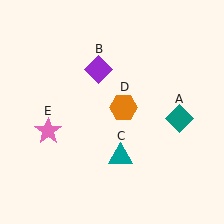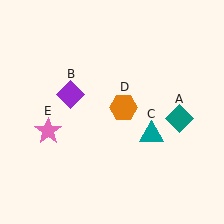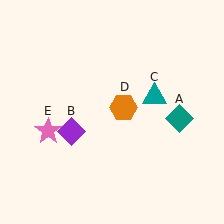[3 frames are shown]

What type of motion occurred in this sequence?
The purple diamond (object B), teal triangle (object C) rotated counterclockwise around the center of the scene.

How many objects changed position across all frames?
2 objects changed position: purple diamond (object B), teal triangle (object C).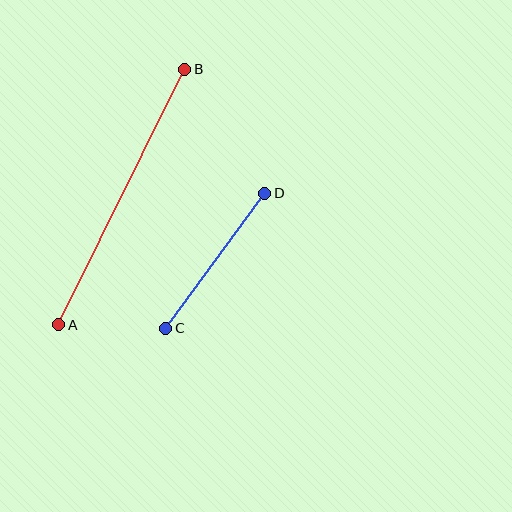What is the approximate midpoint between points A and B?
The midpoint is at approximately (122, 197) pixels.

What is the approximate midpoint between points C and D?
The midpoint is at approximately (215, 261) pixels.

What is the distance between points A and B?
The distance is approximately 285 pixels.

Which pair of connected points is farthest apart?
Points A and B are farthest apart.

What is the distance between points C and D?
The distance is approximately 167 pixels.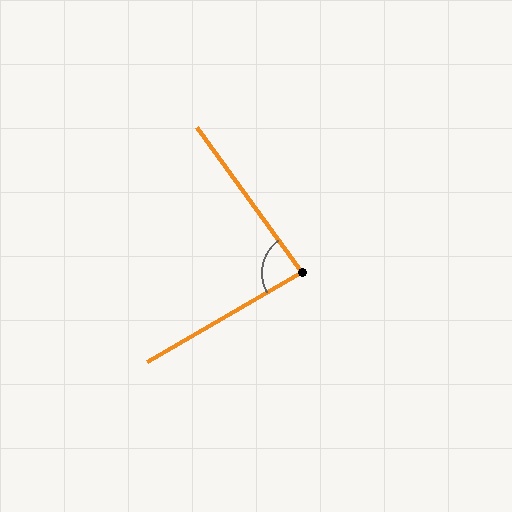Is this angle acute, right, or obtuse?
It is acute.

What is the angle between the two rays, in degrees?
Approximately 84 degrees.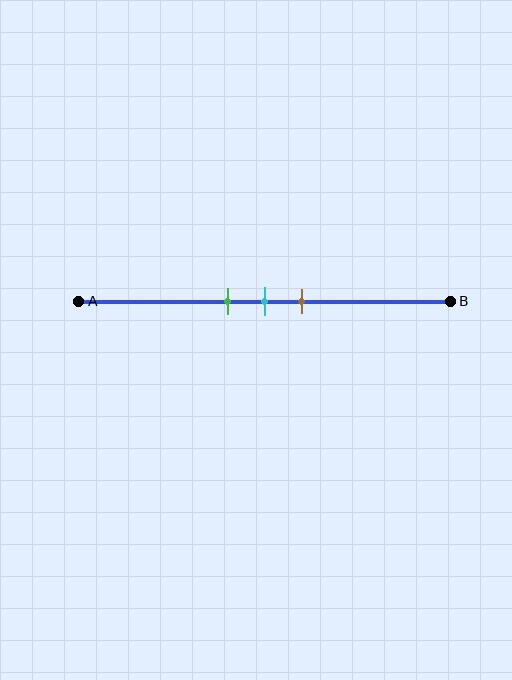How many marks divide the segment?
There are 3 marks dividing the segment.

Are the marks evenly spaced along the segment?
Yes, the marks are approximately evenly spaced.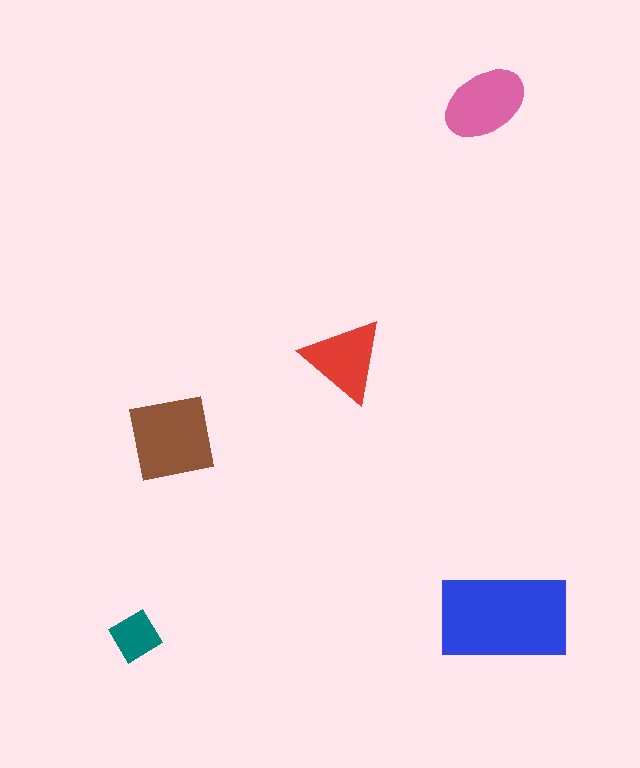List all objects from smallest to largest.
The teal diamond, the red triangle, the pink ellipse, the brown square, the blue rectangle.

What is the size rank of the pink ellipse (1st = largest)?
3rd.